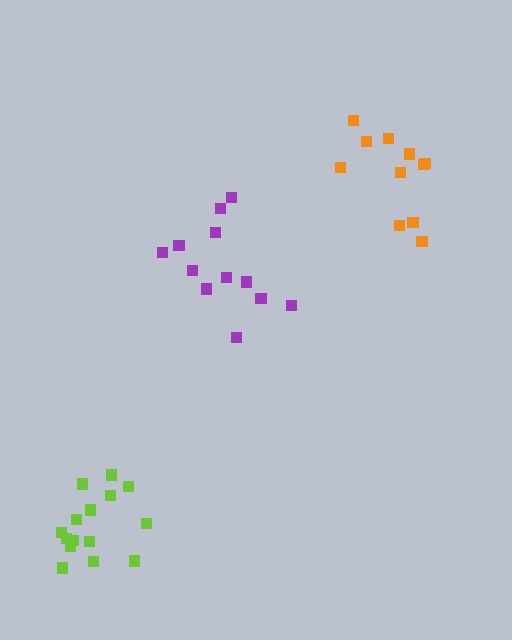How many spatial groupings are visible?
There are 3 spatial groupings.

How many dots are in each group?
Group 1: 11 dots, Group 2: 15 dots, Group 3: 12 dots (38 total).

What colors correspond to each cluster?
The clusters are colored: orange, lime, purple.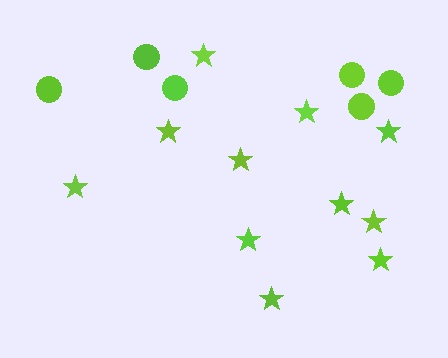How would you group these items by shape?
There are 2 groups: one group of stars (11) and one group of circles (6).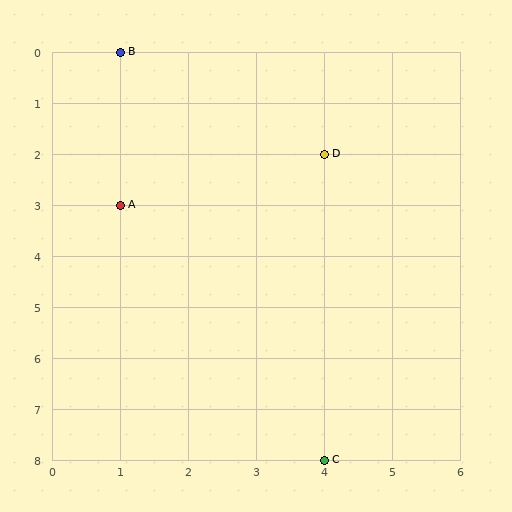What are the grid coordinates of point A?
Point A is at grid coordinates (1, 3).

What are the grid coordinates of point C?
Point C is at grid coordinates (4, 8).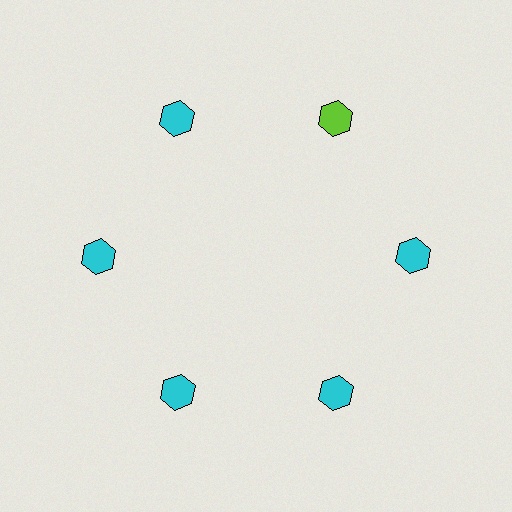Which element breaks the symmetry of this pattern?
The lime hexagon at roughly the 1 o'clock position breaks the symmetry. All other shapes are cyan hexagons.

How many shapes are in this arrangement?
There are 6 shapes arranged in a ring pattern.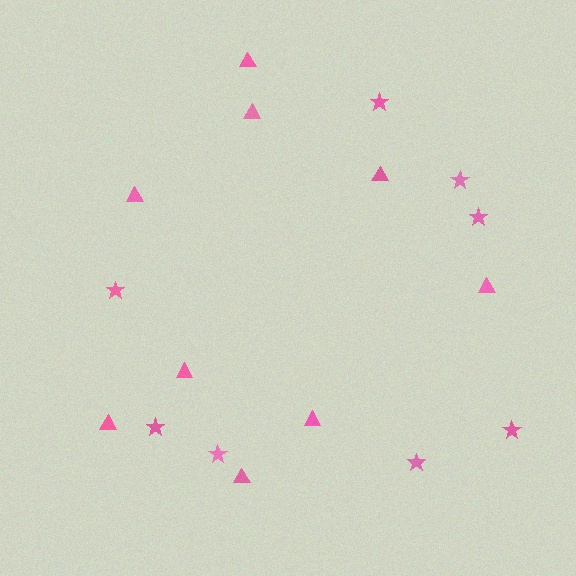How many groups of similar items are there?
There are 2 groups: one group of stars (8) and one group of triangles (9).